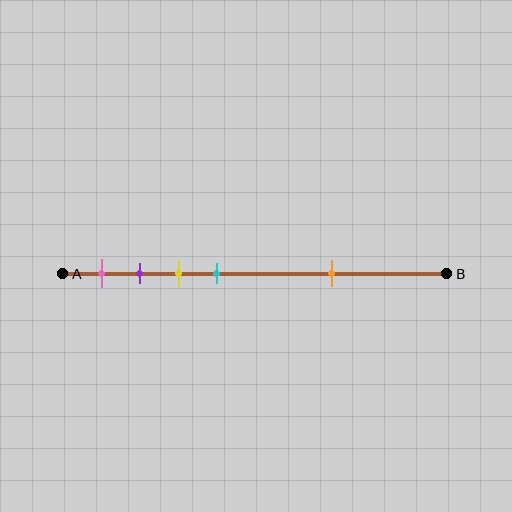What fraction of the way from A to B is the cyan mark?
The cyan mark is approximately 40% (0.4) of the way from A to B.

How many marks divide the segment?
There are 5 marks dividing the segment.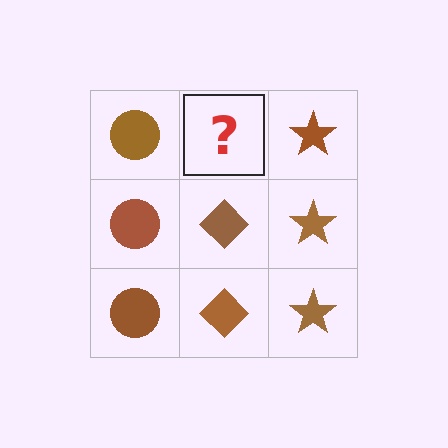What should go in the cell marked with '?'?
The missing cell should contain a brown diamond.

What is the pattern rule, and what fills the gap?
The rule is that each column has a consistent shape. The gap should be filled with a brown diamond.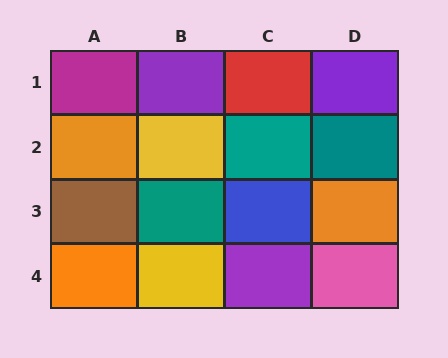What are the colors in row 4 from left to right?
Orange, yellow, purple, pink.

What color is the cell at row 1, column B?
Purple.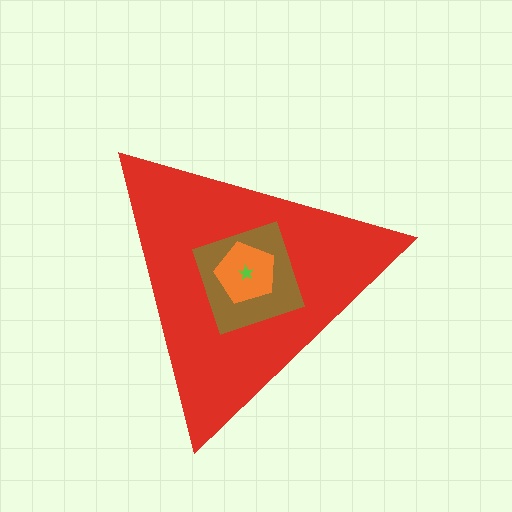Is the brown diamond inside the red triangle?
Yes.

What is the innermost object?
The lime star.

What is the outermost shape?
The red triangle.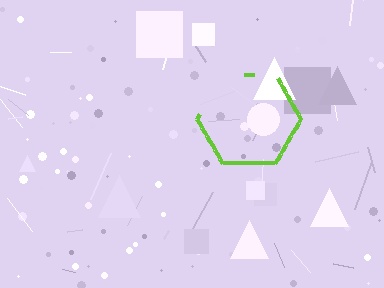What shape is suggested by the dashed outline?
The dashed outline suggests a hexagon.